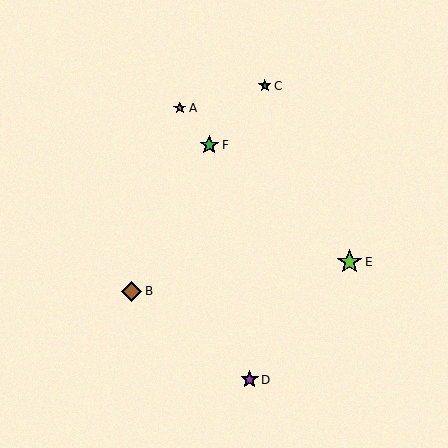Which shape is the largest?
The lime star (labeled E) is the largest.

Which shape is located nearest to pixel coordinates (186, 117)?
The pink star (labeled A) at (180, 108) is nearest to that location.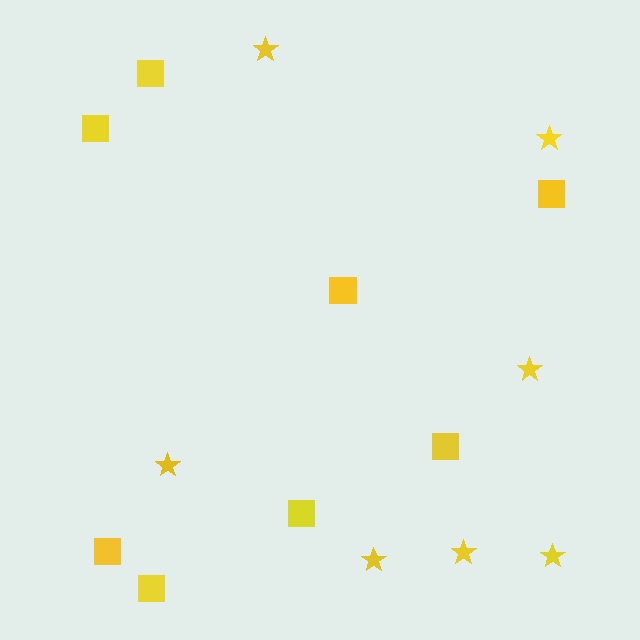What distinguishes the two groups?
There are 2 groups: one group of stars (7) and one group of squares (8).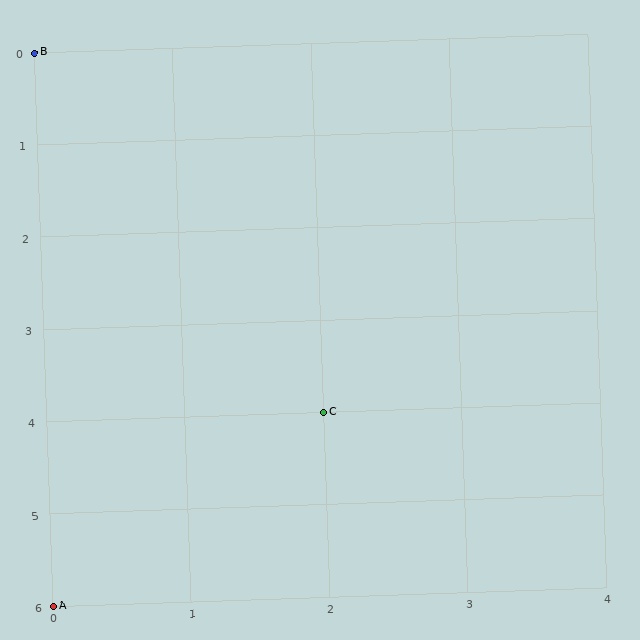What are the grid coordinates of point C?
Point C is at grid coordinates (2, 4).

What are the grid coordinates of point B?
Point B is at grid coordinates (0, 0).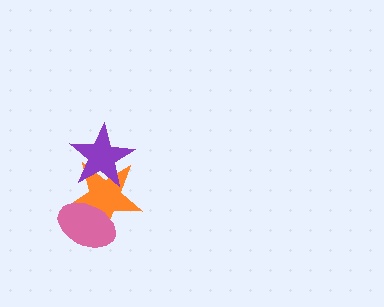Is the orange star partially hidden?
Yes, it is partially covered by another shape.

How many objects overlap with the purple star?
1 object overlaps with the purple star.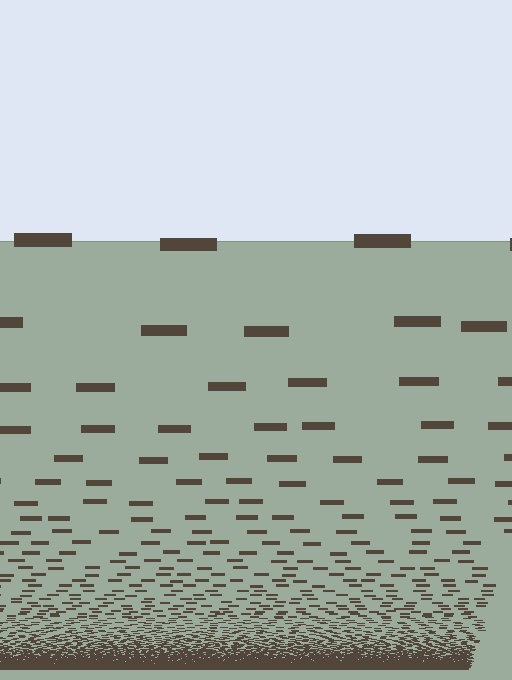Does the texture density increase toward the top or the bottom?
Density increases toward the bottom.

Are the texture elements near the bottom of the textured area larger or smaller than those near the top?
Smaller. The gradient is inverted — elements near the bottom are smaller and denser.